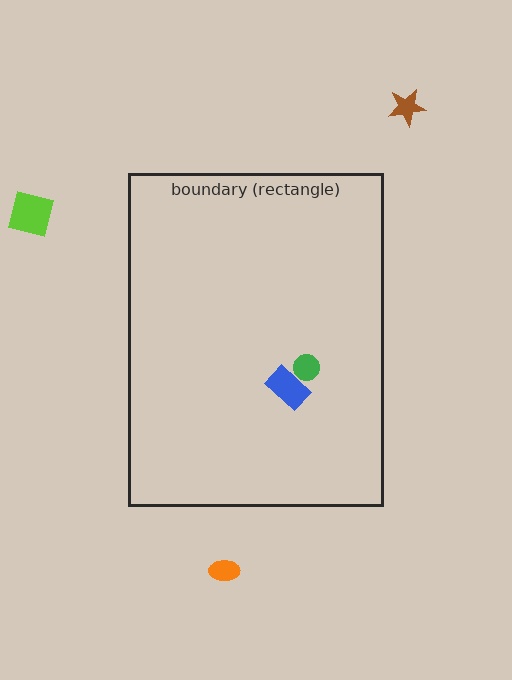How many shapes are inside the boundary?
2 inside, 3 outside.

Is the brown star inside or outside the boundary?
Outside.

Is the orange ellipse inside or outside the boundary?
Outside.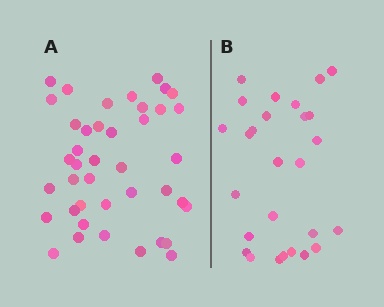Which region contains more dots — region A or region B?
Region A (the left region) has more dots.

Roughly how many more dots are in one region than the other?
Region A has approximately 15 more dots than region B.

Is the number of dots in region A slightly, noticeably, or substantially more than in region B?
Region A has substantially more. The ratio is roughly 1.5 to 1.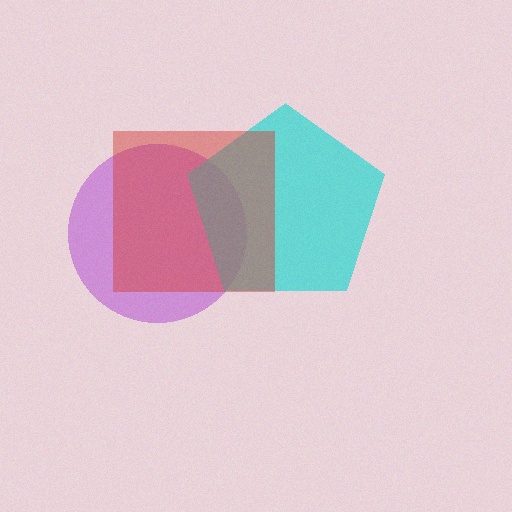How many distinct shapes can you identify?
There are 3 distinct shapes: a purple circle, a cyan pentagon, a red square.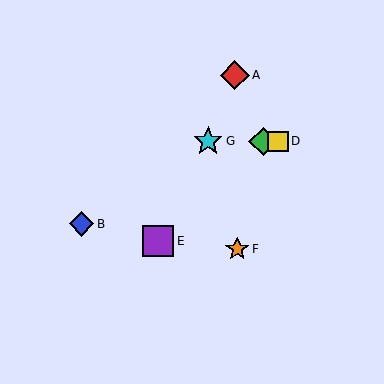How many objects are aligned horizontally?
3 objects (C, D, G) are aligned horizontally.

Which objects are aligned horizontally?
Objects C, D, G are aligned horizontally.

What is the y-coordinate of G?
Object G is at y≈141.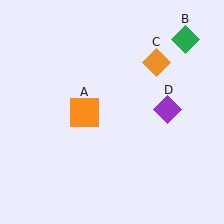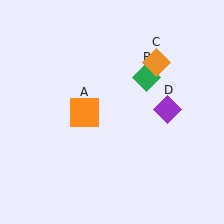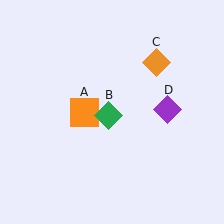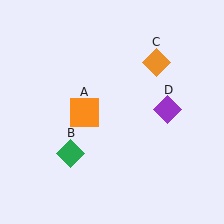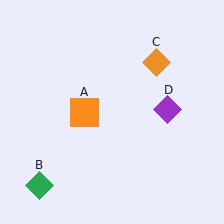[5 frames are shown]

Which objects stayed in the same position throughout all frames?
Orange square (object A) and orange diamond (object C) and purple diamond (object D) remained stationary.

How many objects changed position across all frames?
1 object changed position: green diamond (object B).